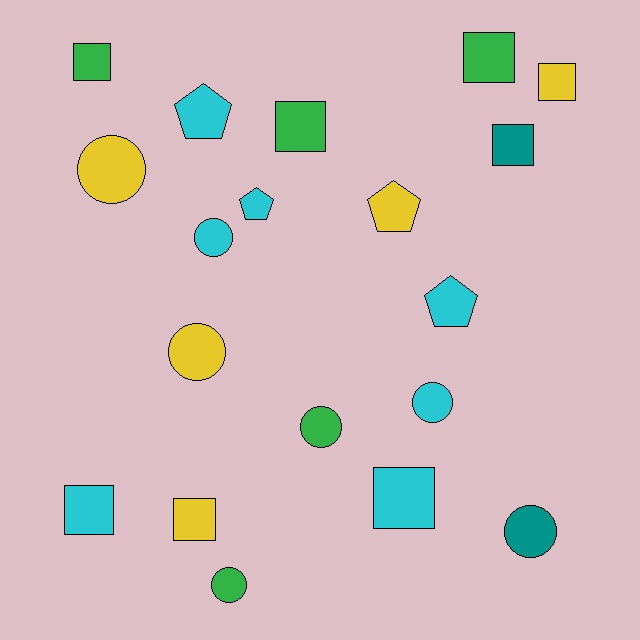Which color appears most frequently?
Cyan, with 7 objects.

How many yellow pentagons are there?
There is 1 yellow pentagon.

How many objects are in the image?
There are 19 objects.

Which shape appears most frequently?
Square, with 8 objects.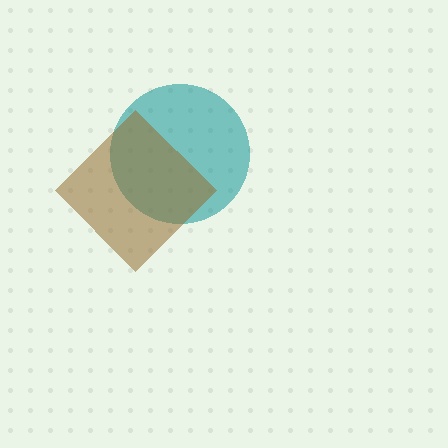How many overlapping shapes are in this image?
There are 2 overlapping shapes in the image.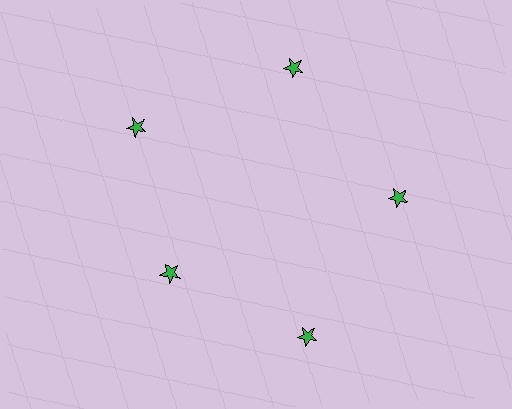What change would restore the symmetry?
The symmetry would be restored by moving it outward, back onto the ring so that all 5 stars sit at equal angles and equal distance from the center.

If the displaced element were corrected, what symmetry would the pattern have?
It would have 5-fold rotational symmetry — the pattern would map onto itself every 72 degrees.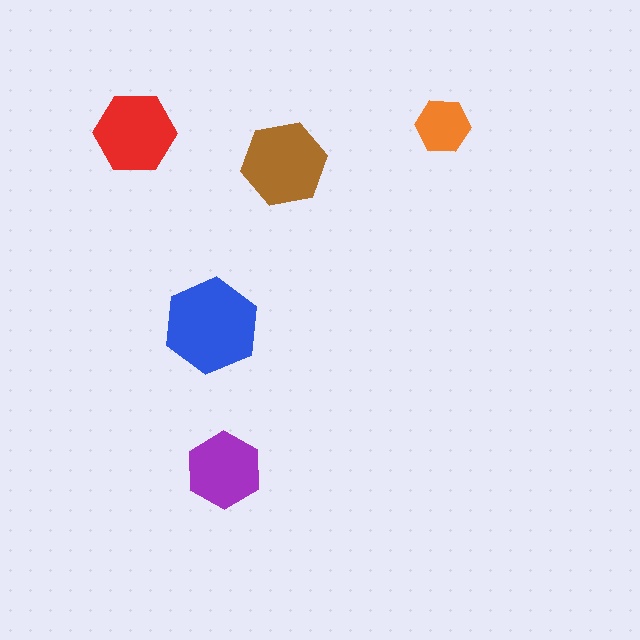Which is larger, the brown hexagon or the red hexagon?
The brown one.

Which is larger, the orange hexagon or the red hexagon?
The red one.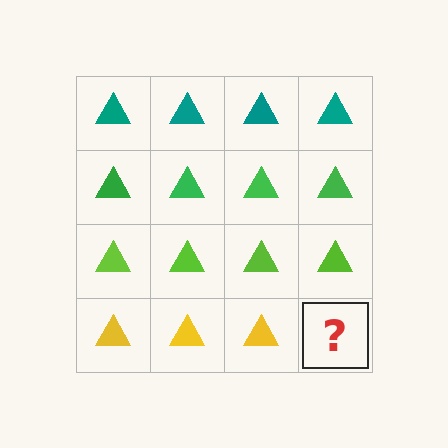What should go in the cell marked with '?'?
The missing cell should contain a yellow triangle.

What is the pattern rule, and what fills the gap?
The rule is that each row has a consistent color. The gap should be filled with a yellow triangle.